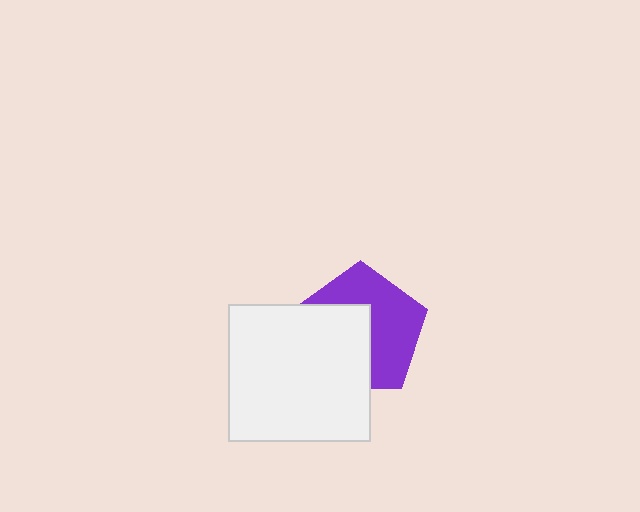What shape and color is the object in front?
The object in front is a white rectangle.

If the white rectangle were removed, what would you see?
You would see the complete purple pentagon.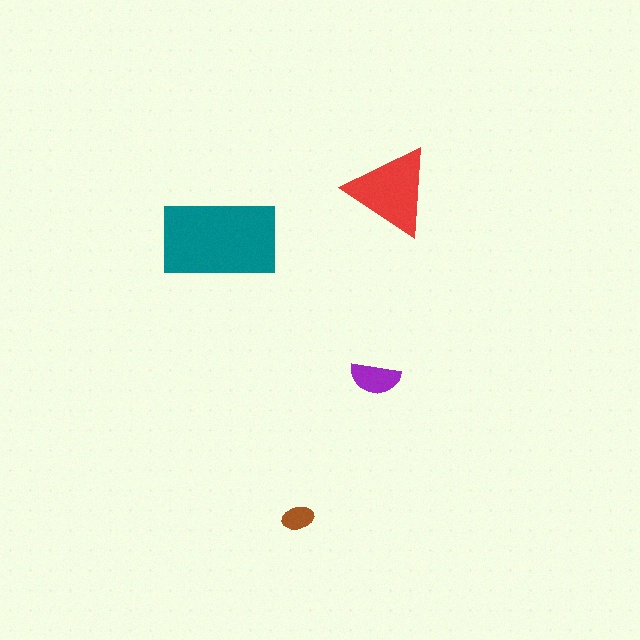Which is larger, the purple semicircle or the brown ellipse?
The purple semicircle.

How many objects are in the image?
There are 4 objects in the image.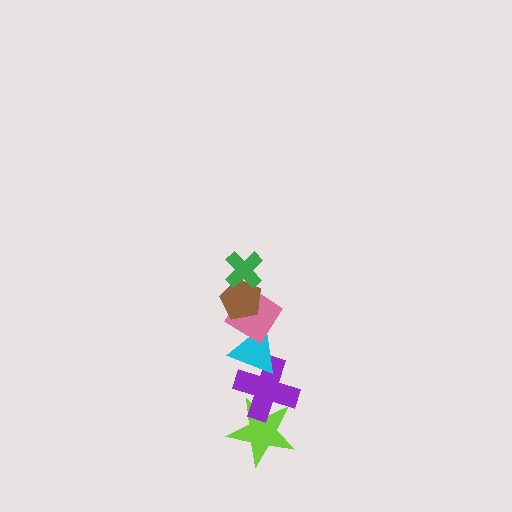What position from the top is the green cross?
The green cross is 1st from the top.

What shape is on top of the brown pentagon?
The green cross is on top of the brown pentagon.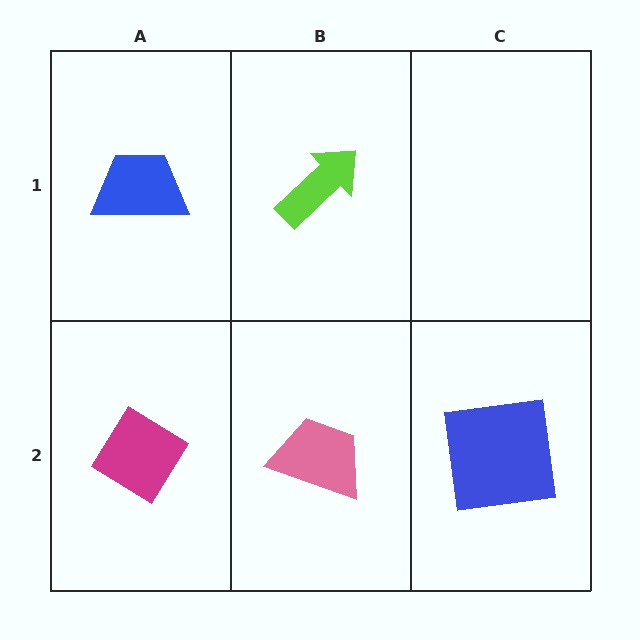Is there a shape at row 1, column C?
No, that cell is empty.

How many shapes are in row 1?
2 shapes.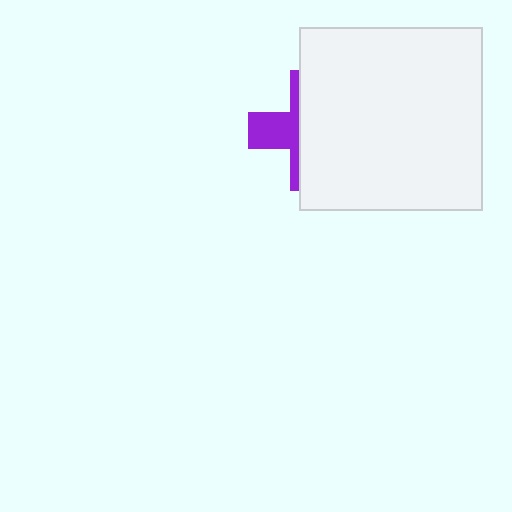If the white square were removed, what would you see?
You would see the complete purple cross.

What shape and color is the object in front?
The object in front is a white square.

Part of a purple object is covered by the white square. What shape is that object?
It is a cross.